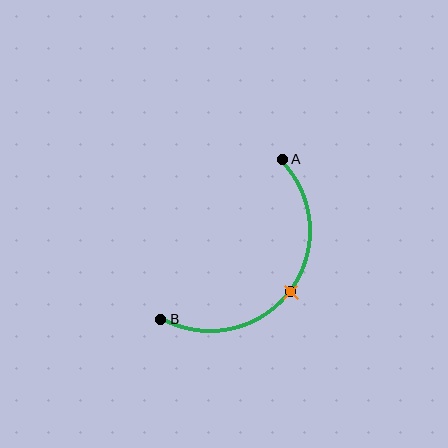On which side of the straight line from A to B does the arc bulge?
The arc bulges below and to the right of the straight line connecting A and B.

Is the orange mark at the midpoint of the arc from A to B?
Yes. The orange mark lies on the arc at equal arc-length from both A and B — it is the arc midpoint.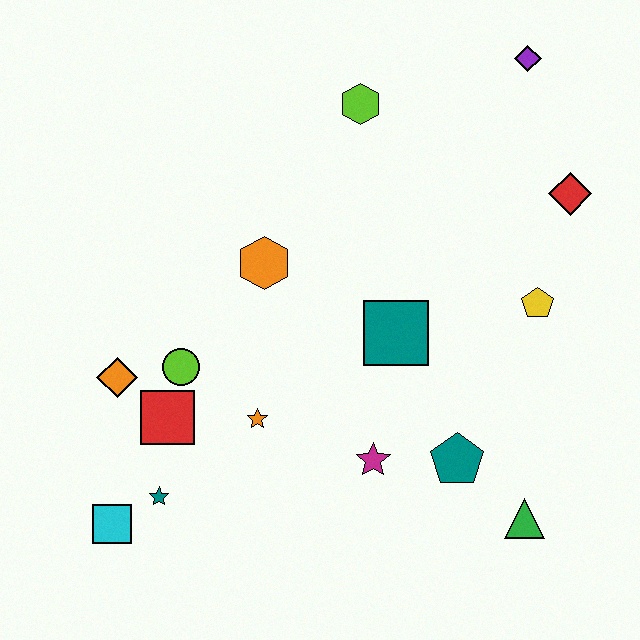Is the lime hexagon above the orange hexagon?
Yes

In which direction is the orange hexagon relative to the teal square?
The orange hexagon is to the left of the teal square.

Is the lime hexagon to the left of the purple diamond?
Yes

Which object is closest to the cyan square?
The teal star is closest to the cyan square.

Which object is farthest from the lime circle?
The purple diamond is farthest from the lime circle.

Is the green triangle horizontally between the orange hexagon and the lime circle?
No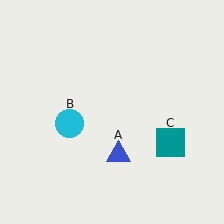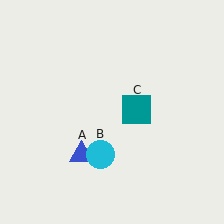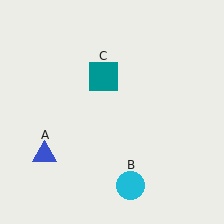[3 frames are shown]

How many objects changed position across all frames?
3 objects changed position: blue triangle (object A), cyan circle (object B), teal square (object C).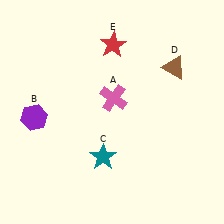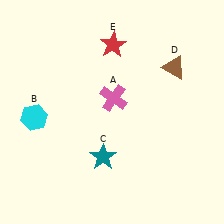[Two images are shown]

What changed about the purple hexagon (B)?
In Image 1, B is purple. In Image 2, it changed to cyan.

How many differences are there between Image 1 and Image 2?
There is 1 difference between the two images.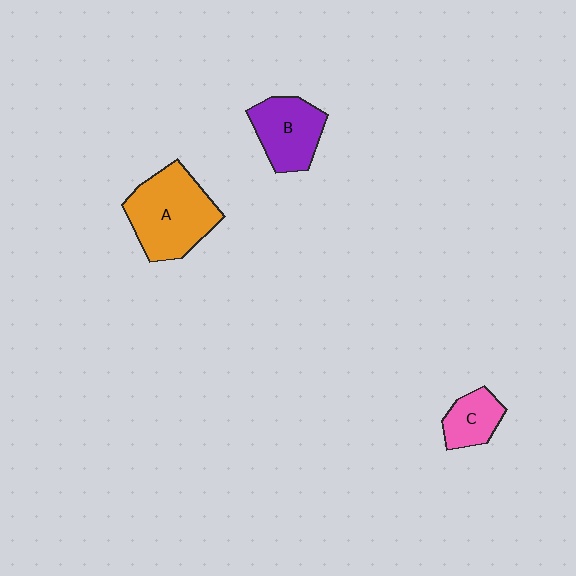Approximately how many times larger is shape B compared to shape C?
Approximately 1.6 times.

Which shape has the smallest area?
Shape C (pink).